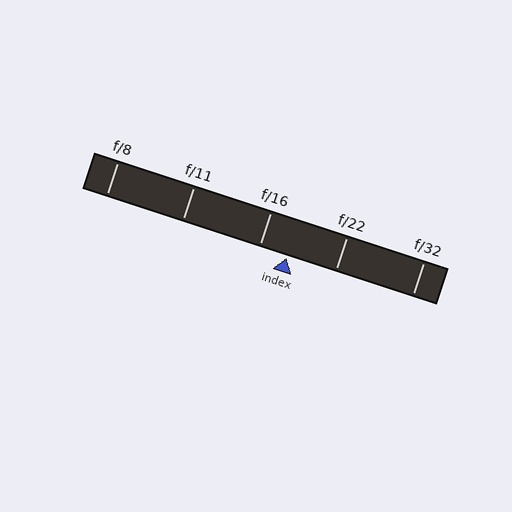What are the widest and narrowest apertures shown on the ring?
The widest aperture shown is f/8 and the narrowest is f/32.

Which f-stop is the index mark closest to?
The index mark is closest to f/16.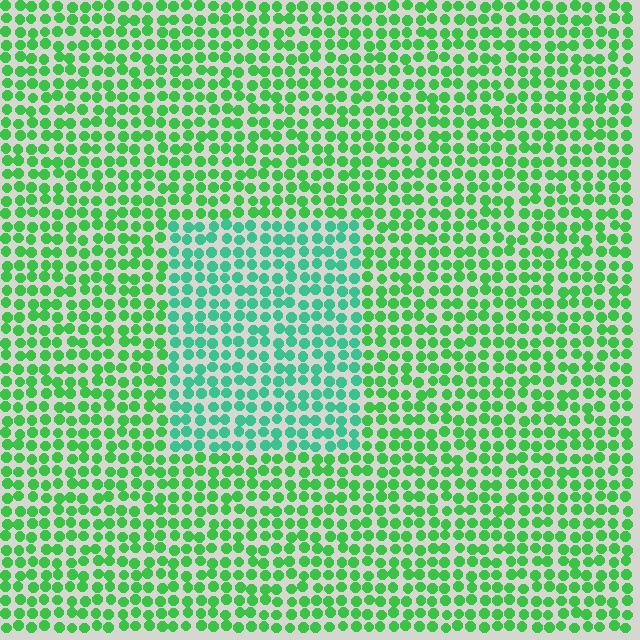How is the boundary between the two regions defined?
The boundary is defined purely by a slight shift in hue (about 33 degrees). Spacing, size, and orientation are identical on both sides.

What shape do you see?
I see a rectangle.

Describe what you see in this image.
The image is filled with small green elements in a uniform arrangement. A rectangle-shaped region is visible where the elements are tinted to a slightly different hue, forming a subtle color boundary.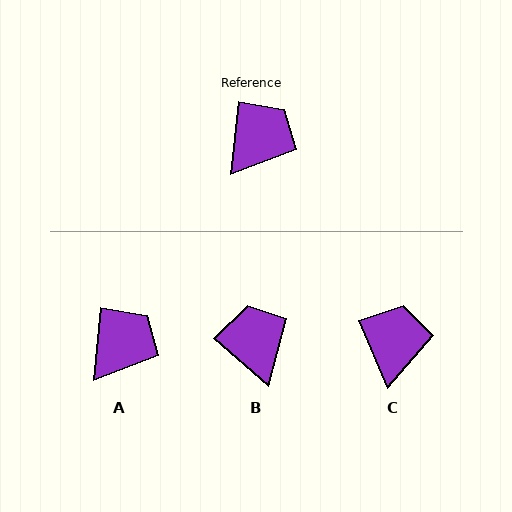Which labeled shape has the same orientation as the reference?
A.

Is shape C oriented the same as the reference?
No, it is off by about 29 degrees.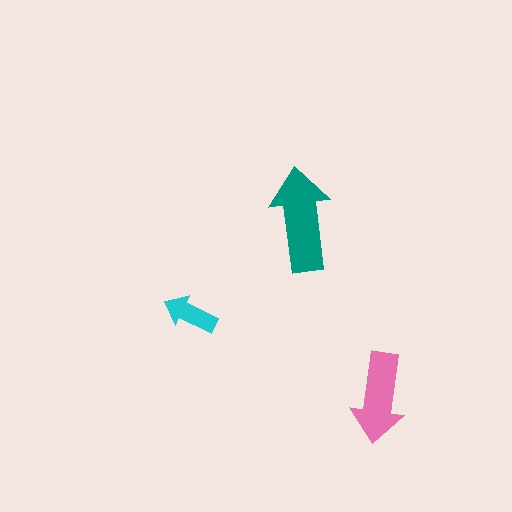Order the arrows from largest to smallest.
the teal one, the pink one, the cyan one.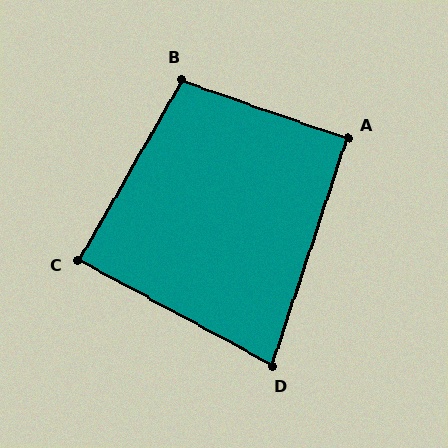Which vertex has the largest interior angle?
B, at approximately 100 degrees.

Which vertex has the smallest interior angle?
D, at approximately 80 degrees.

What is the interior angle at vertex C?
Approximately 89 degrees (approximately right).